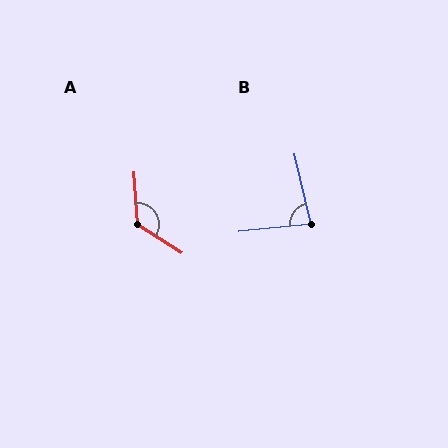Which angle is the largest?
A, at approximately 127 degrees.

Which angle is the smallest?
B, at approximately 83 degrees.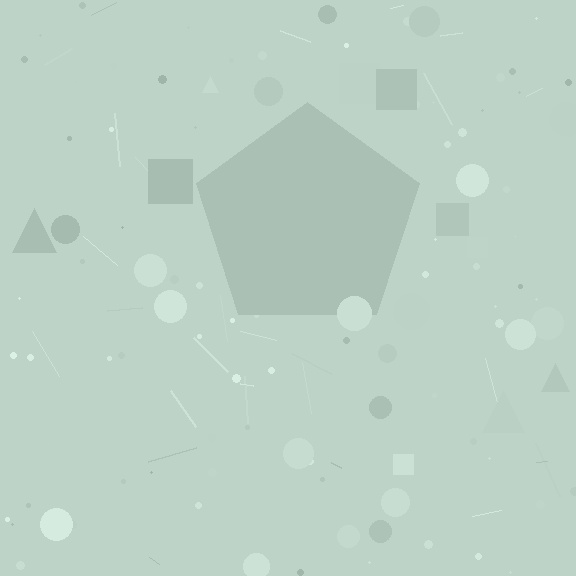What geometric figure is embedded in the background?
A pentagon is embedded in the background.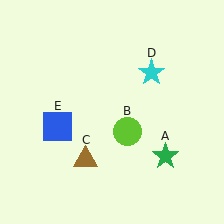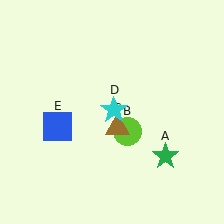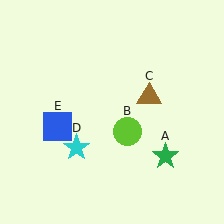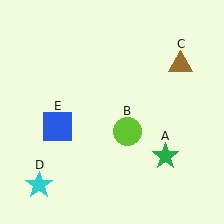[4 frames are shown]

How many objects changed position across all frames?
2 objects changed position: brown triangle (object C), cyan star (object D).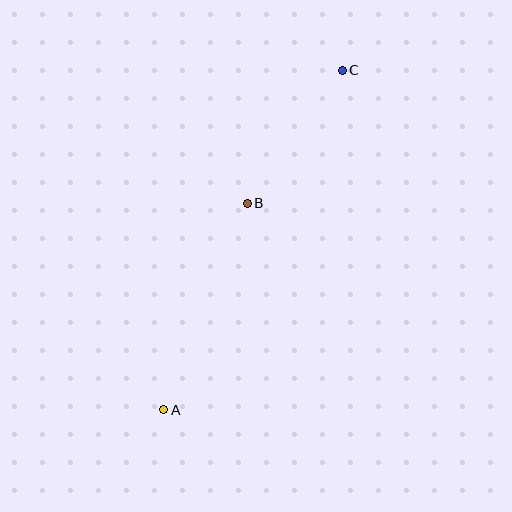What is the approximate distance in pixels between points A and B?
The distance between A and B is approximately 223 pixels.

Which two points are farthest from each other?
Points A and C are farthest from each other.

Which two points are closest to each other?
Points B and C are closest to each other.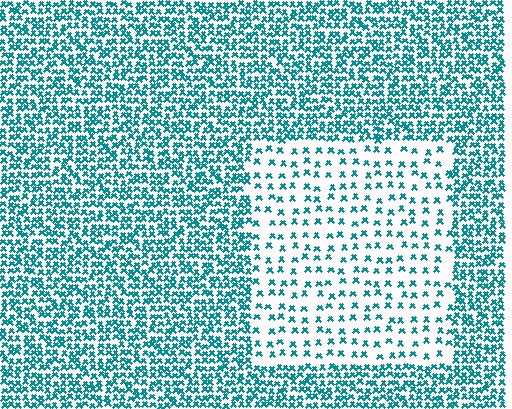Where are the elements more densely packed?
The elements are more densely packed outside the rectangle boundary.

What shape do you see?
I see a rectangle.